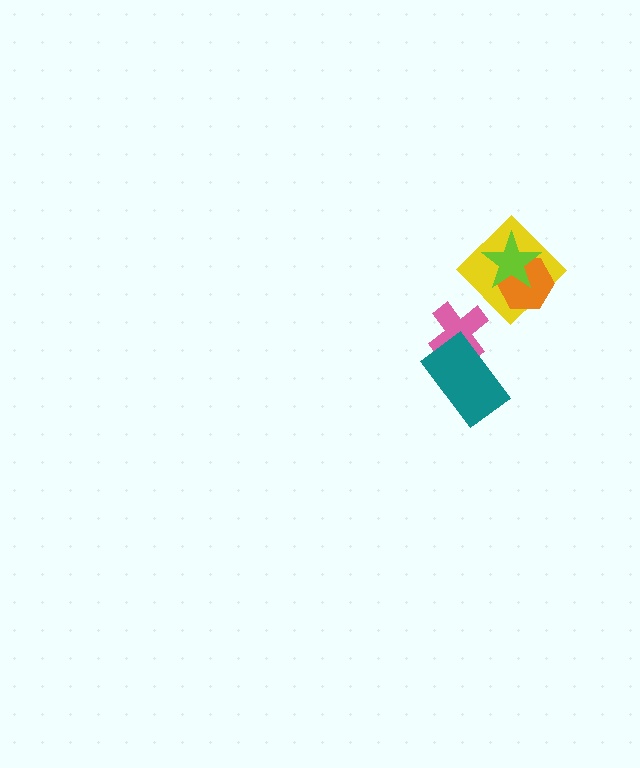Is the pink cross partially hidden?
Yes, it is partially covered by another shape.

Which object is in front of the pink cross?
The teal rectangle is in front of the pink cross.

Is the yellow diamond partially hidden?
Yes, it is partially covered by another shape.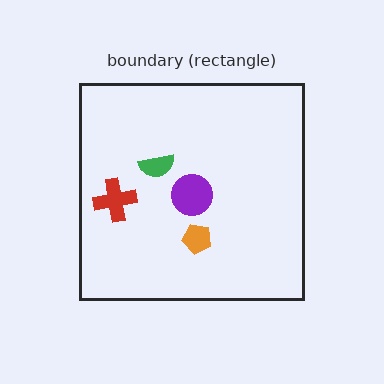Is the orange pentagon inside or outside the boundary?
Inside.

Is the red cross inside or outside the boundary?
Inside.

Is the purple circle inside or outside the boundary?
Inside.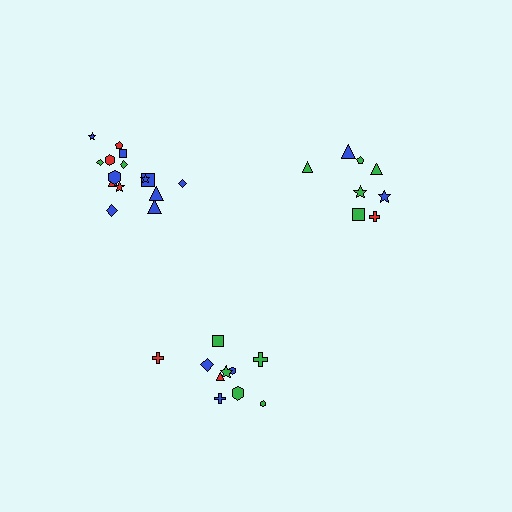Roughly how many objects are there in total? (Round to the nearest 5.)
Roughly 35 objects in total.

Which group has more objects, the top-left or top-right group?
The top-left group.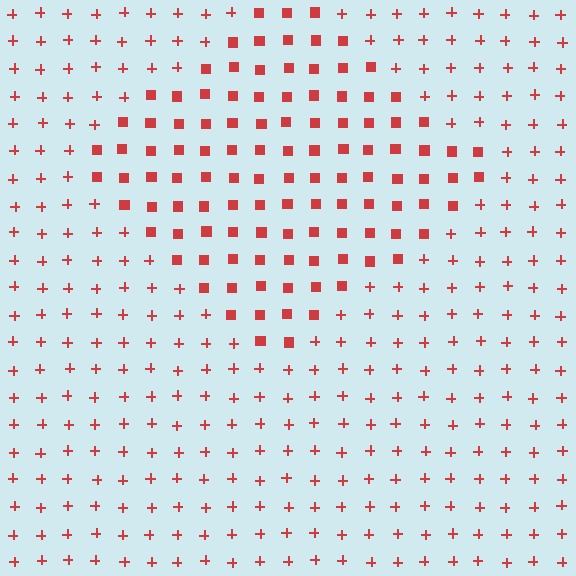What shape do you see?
I see a diamond.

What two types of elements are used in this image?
The image uses squares inside the diamond region and plus signs outside it.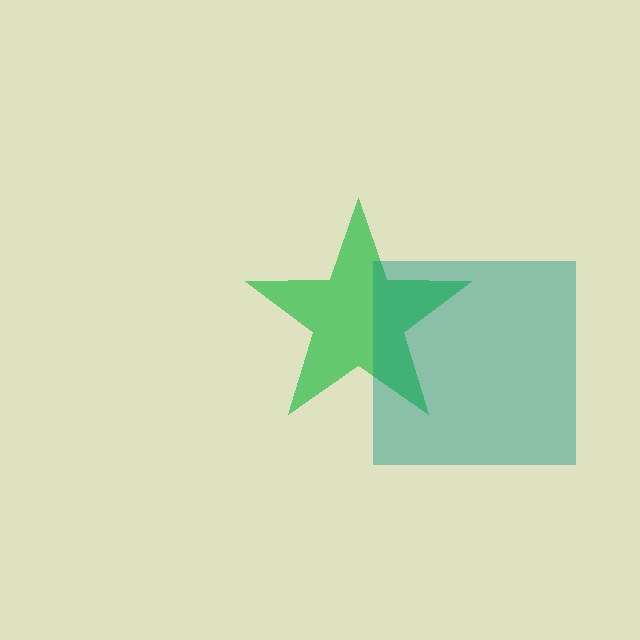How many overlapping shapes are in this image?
There are 2 overlapping shapes in the image.